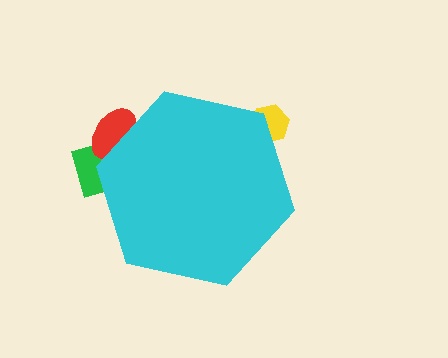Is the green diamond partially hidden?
Yes, the green diamond is partially hidden behind the cyan hexagon.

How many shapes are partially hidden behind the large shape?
3 shapes are partially hidden.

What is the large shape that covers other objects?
A cyan hexagon.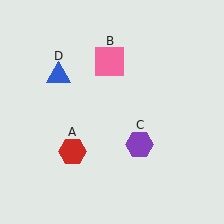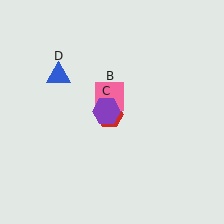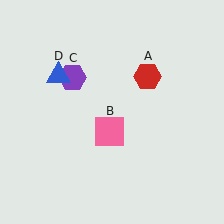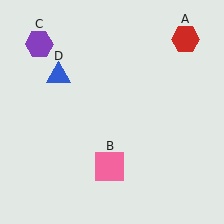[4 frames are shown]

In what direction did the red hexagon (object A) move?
The red hexagon (object A) moved up and to the right.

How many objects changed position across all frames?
3 objects changed position: red hexagon (object A), pink square (object B), purple hexagon (object C).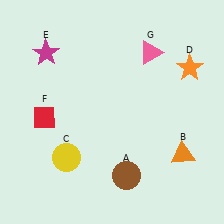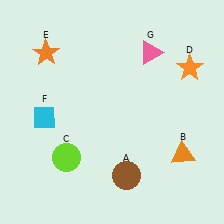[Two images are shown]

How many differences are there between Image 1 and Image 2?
There are 3 differences between the two images.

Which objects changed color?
C changed from yellow to lime. E changed from magenta to orange. F changed from red to cyan.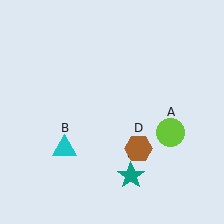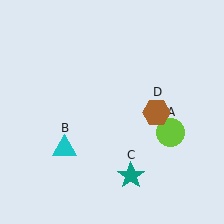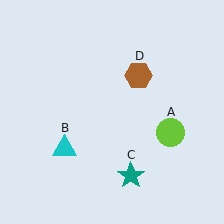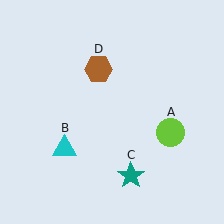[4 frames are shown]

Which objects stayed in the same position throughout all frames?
Lime circle (object A) and cyan triangle (object B) and teal star (object C) remained stationary.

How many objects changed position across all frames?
1 object changed position: brown hexagon (object D).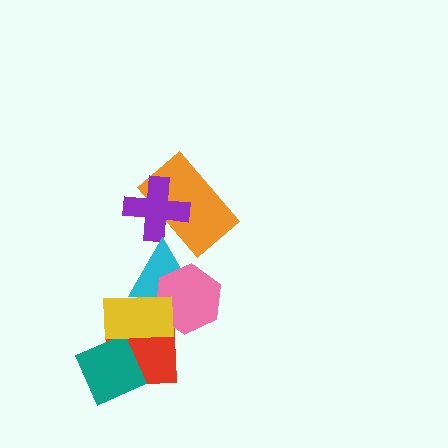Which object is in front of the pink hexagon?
The yellow rectangle is in front of the pink hexagon.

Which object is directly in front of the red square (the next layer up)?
The teal diamond is directly in front of the red square.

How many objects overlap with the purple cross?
1 object overlaps with the purple cross.